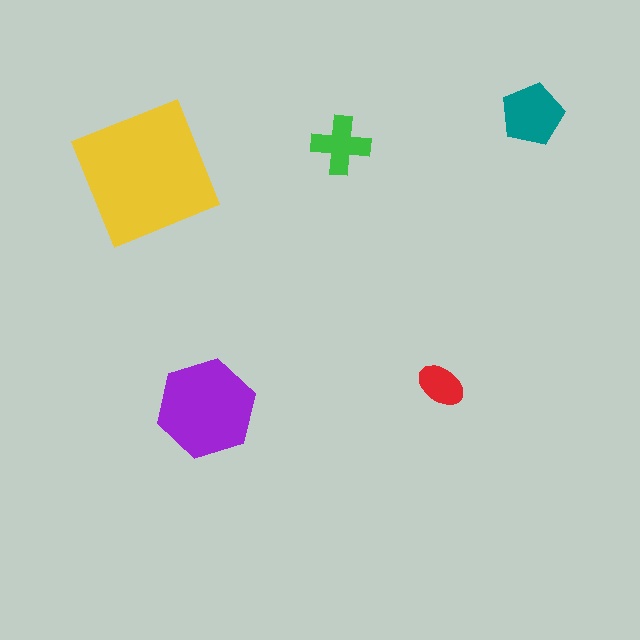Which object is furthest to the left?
The yellow square is leftmost.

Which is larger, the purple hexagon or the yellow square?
The yellow square.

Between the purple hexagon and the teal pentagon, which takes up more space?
The purple hexagon.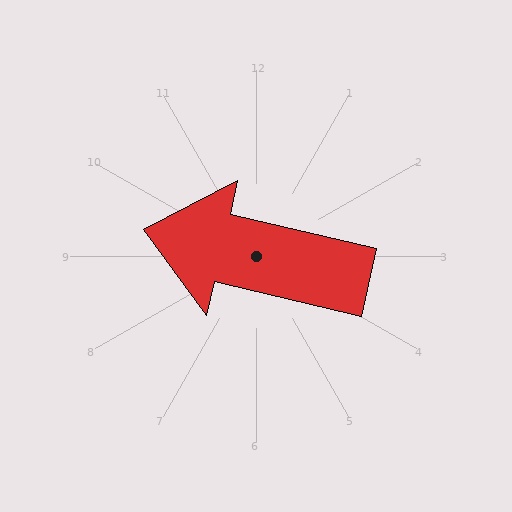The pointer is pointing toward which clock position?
Roughly 9 o'clock.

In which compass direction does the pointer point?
West.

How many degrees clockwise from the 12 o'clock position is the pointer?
Approximately 283 degrees.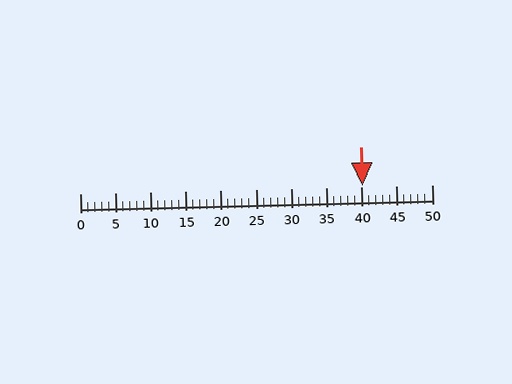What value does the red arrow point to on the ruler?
The red arrow points to approximately 40.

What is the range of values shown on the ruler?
The ruler shows values from 0 to 50.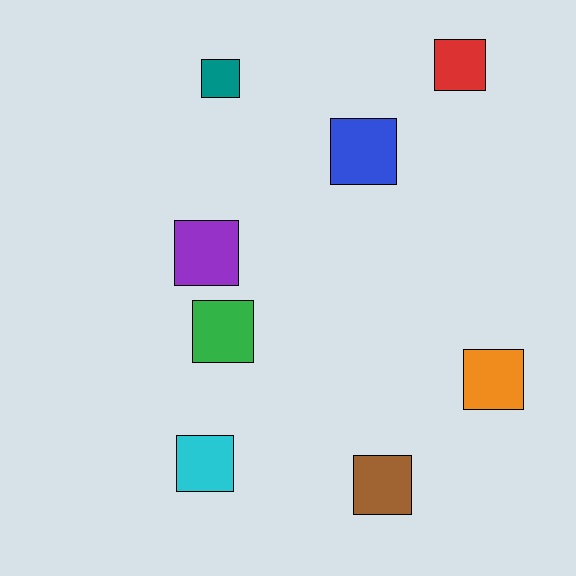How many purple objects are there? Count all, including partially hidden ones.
There is 1 purple object.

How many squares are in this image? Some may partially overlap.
There are 8 squares.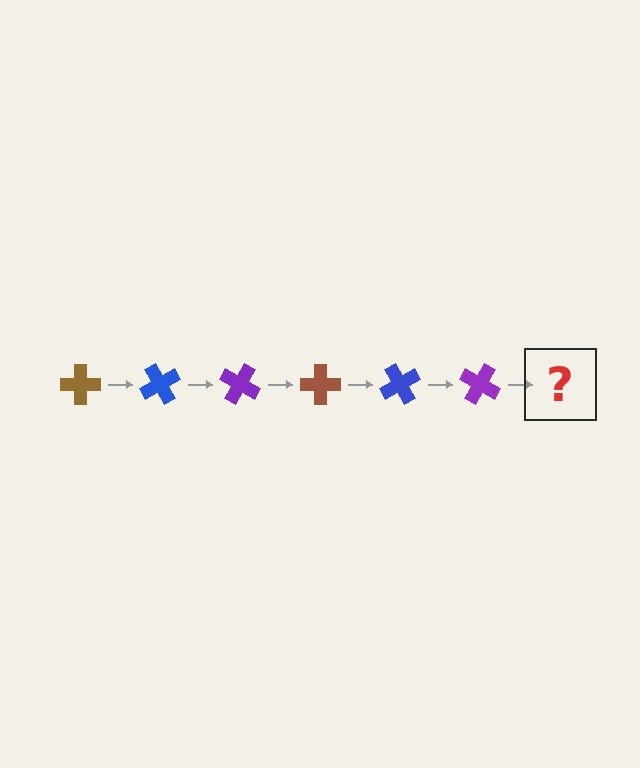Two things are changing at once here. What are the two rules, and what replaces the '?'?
The two rules are that it rotates 60 degrees each step and the color cycles through brown, blue, and purple. The '?' should be a brown cross, rotated 360 degrees from the start.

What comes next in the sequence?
The next element should be a brown cross, rotated 360 degrees from the start.